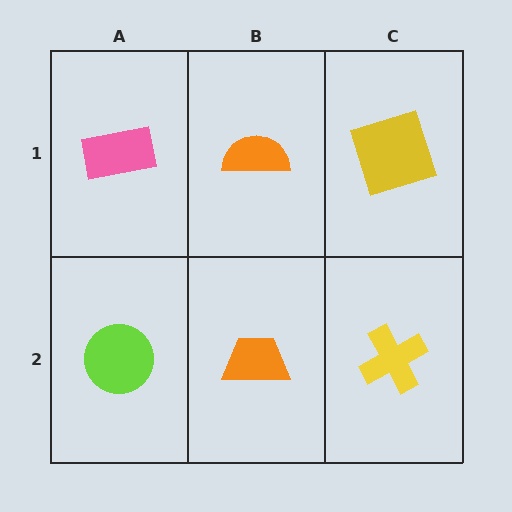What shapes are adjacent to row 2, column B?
An orange semicircle (row 1, column B), a lime circle (row 2, column A), a yellow cross (row 2, column C).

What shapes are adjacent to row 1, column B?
An orange trapezoid (row 2, column B), a pink rectangle (row 1, column A), a yellow square (row 1, column C).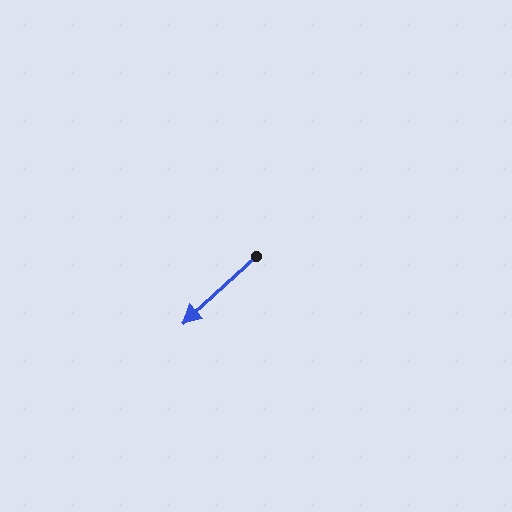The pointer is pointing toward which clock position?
Roughly 8 o'clock.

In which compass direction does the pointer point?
Southwest.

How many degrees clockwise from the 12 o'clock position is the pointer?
Approximately 227 degrees.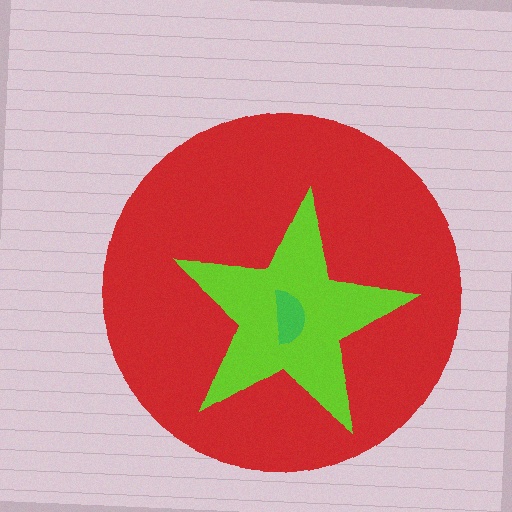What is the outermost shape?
The red circle.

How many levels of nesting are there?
3.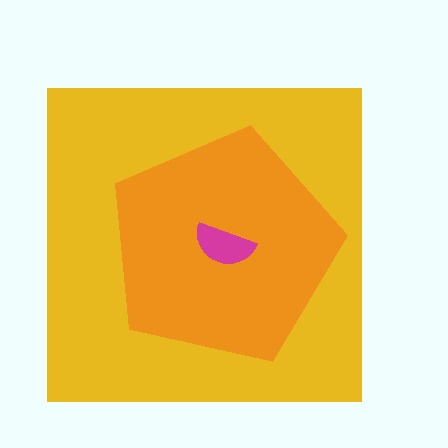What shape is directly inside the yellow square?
The orange pentagon.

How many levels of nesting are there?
3.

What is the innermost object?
The magenta semicircle.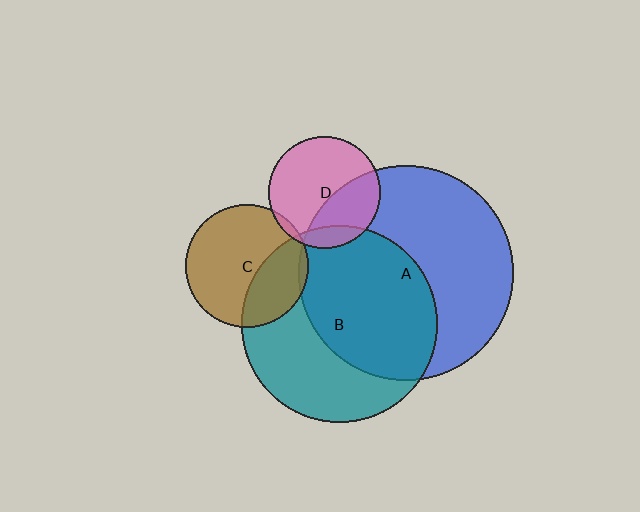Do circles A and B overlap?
Yes.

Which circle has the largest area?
Circle A (blue).